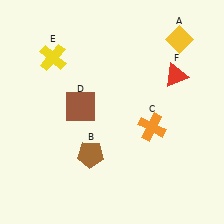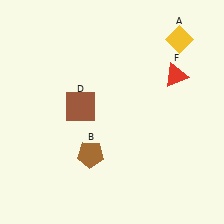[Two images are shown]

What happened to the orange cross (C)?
The orange cross (C) was removed in Image 2. It was in the bottom-right area of Image 1.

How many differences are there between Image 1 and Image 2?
There are 2 differences between the two images.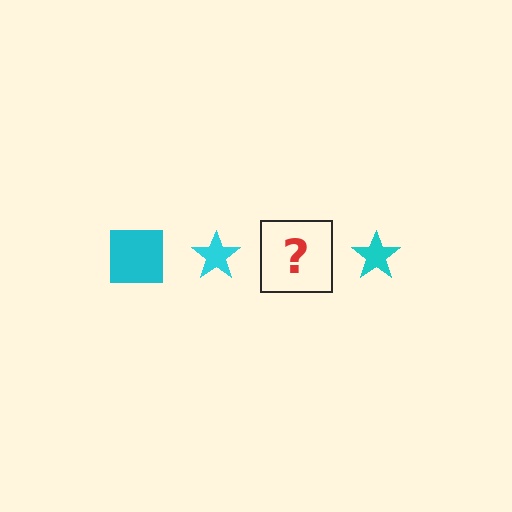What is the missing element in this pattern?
The missing element is a cyan square.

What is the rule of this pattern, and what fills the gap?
The rule is that the pattern cycles through square, star shapes in cyan. The gap should be filled with a cyan square.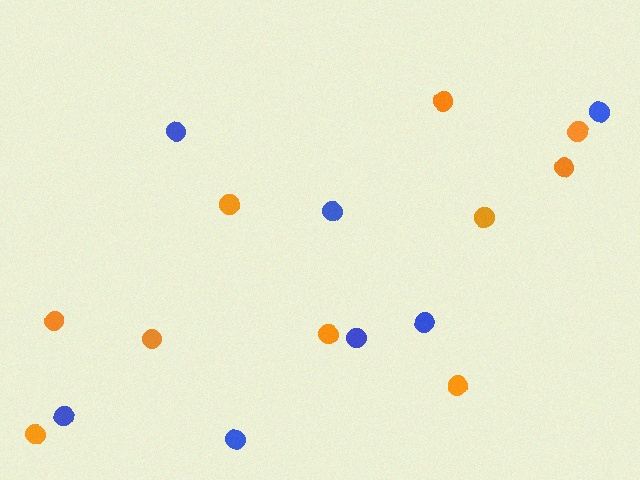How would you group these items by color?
There are 2 groups: one group of orange circles (10) and one group of blue circles (7).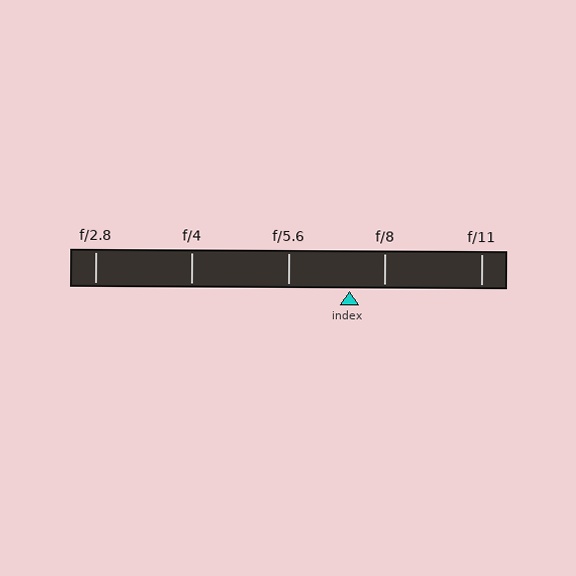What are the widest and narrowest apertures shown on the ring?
The widest aperture shown is f/2.8 and the narrowest is f/11.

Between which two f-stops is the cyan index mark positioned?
The index mark is between f/5.6 and f/8.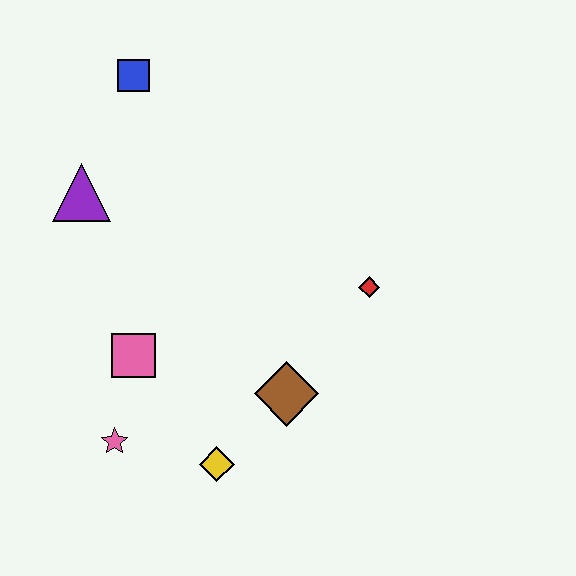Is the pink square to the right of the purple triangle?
Yes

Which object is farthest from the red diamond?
The blue square is farthest from the red diamond.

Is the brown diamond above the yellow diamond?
Yes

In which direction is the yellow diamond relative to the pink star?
The yellow diamond is to the right of the pink star.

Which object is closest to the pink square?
The pink star is closest to the pink square.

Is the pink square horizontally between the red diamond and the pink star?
Yes